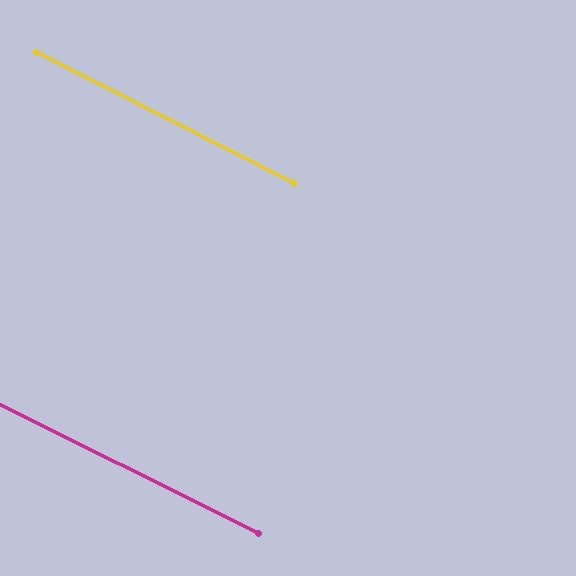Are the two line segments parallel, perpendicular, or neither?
Parallel — their directions differ by only 0.6°.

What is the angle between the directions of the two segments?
Approximately 1 degree.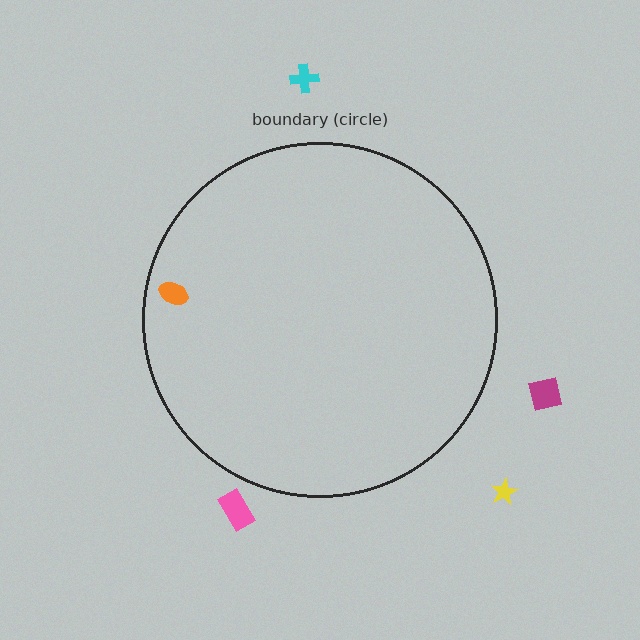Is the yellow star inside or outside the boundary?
Outside.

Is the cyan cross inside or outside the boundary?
Outside.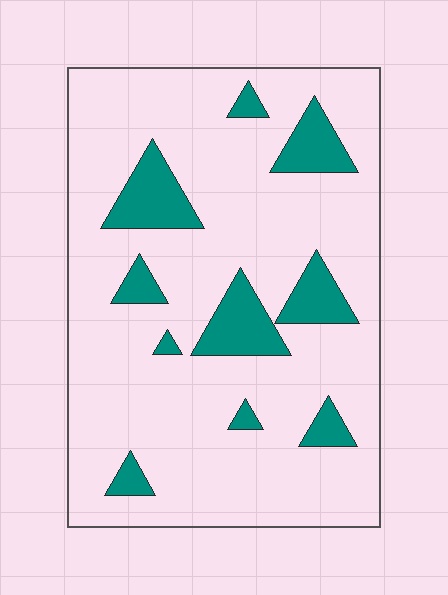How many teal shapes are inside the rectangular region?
10.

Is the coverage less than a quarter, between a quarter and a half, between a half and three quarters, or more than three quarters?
Less than a quarter.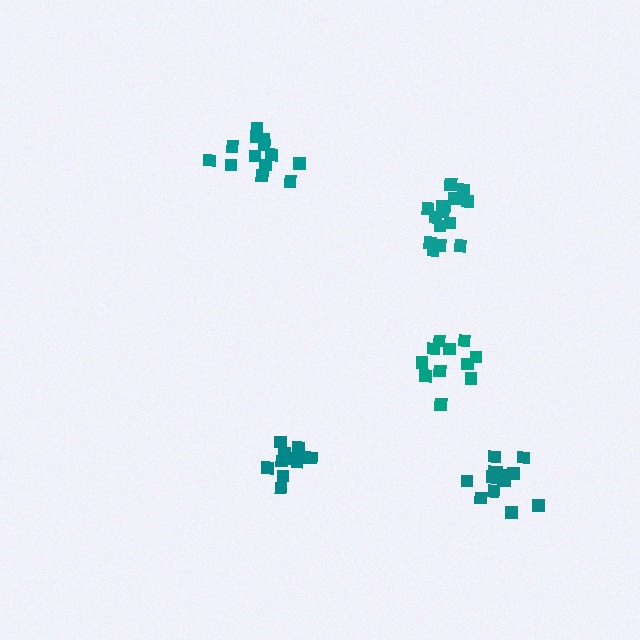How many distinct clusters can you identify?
There are 5 distinct clusters.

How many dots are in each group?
Group 1: 11 dots, Group 2: 13 dots, Group 3: 14 dots, Group 4: 11 dots, Group 5: 16 dots (65 total).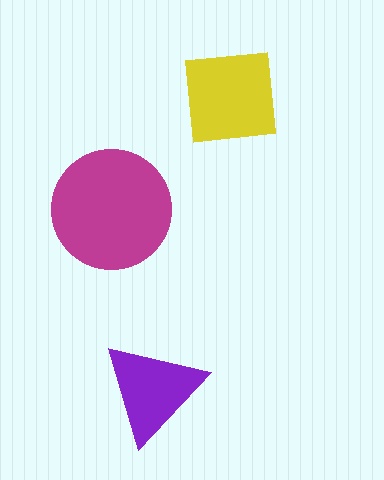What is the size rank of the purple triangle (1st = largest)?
3rd.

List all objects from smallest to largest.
The purple triangle, the yellow square, the magenta circle.